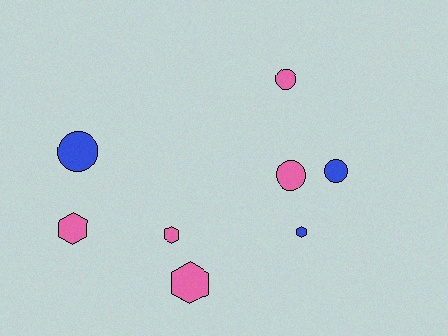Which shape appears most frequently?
Hexagon, with 4 objects.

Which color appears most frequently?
Pink, with 5 objects.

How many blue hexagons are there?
There is 1 blue hexagon.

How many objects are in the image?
There are 8 objects.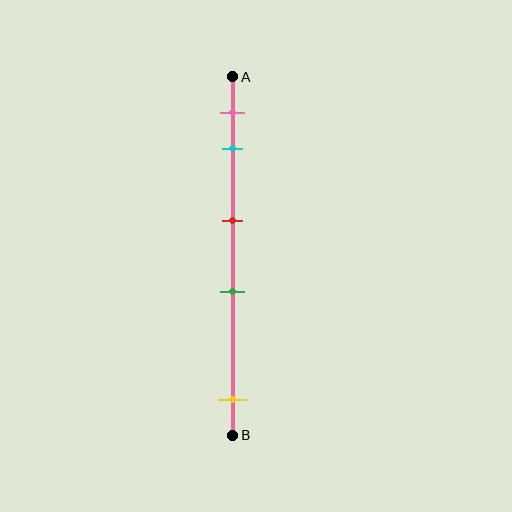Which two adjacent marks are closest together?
The pink and cyan marks are the closest adjacent pair.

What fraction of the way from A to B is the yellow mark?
The yellow mark is approximately 90% (0.9) of the way from A to B.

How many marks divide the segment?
There are 5 marks dividing the segment.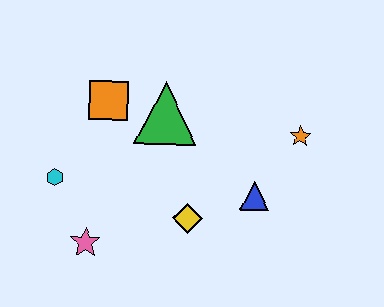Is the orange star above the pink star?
Yes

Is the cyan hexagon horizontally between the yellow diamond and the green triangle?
No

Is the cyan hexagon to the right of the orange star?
No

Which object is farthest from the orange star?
The cyan hexagon is farthest from the orange star.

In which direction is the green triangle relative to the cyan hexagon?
The green triangle is to the right of the cyan hexagon.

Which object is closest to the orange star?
The blue triangle is closest to the orange star.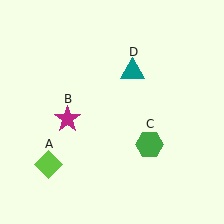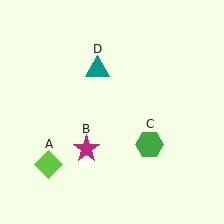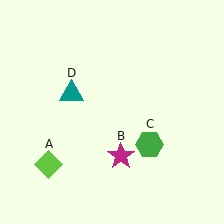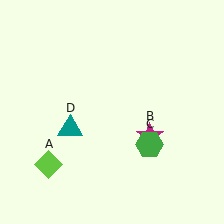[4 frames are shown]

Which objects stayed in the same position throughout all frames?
Lime diamond (object A) and green hexagon (object C) remained stationary.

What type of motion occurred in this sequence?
The magenta star (object B), teal triangle (object D) rotated counterclockwise around the center of the scene.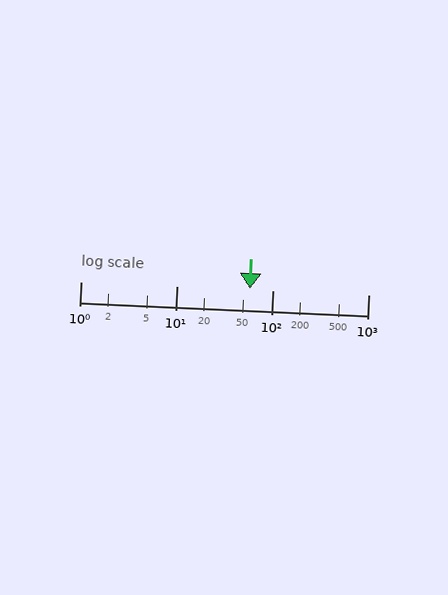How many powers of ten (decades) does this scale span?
The scale spans 3 decades, from 1 to 1000.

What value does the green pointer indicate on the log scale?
The pointer indicates approximately 58.